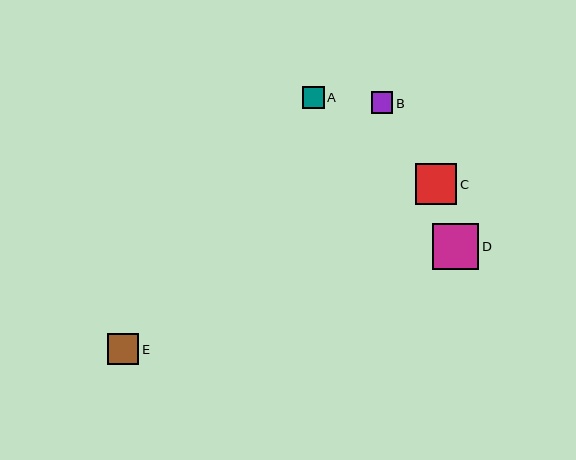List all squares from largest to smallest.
From largest to smallest: D, C, E, A, B.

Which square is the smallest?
Square B is the smallest with a size of approximately 22 pixels.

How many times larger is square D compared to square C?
Square D is approximately 1.1 times the size of square C.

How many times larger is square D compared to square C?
Square D is approximately 1.1 times the size of square C.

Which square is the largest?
Square D is the largest with a size of approximately 46 pixels.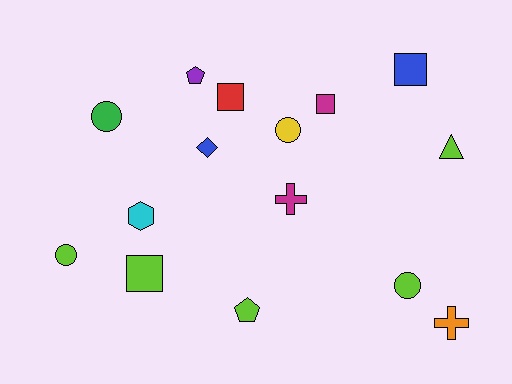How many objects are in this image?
There are 15 objects.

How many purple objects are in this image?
There is 1 purple object.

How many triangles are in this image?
There is 1 triangle.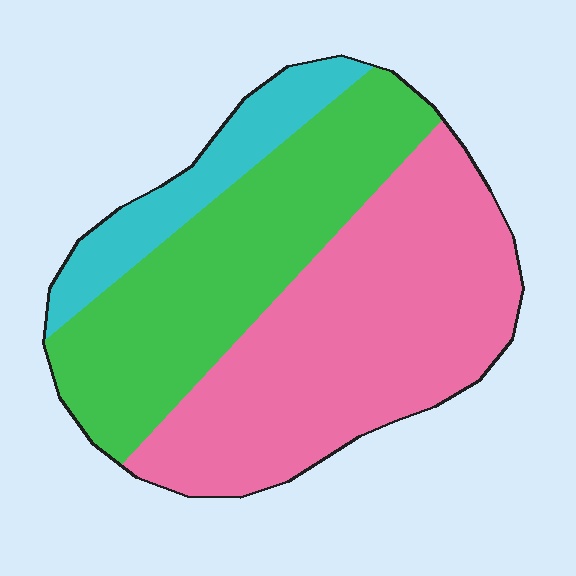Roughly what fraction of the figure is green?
Green covers about 35% of the figure.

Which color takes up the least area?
Cyan, at roughly 15%.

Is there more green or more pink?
Pink.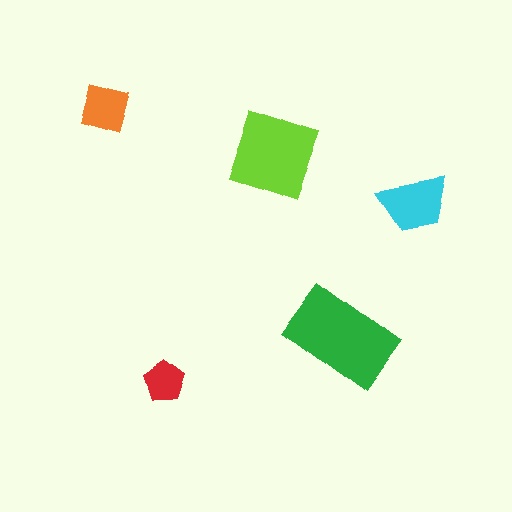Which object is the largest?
The green rectangle.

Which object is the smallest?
The red pentagon.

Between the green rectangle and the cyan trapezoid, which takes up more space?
The green rectangle.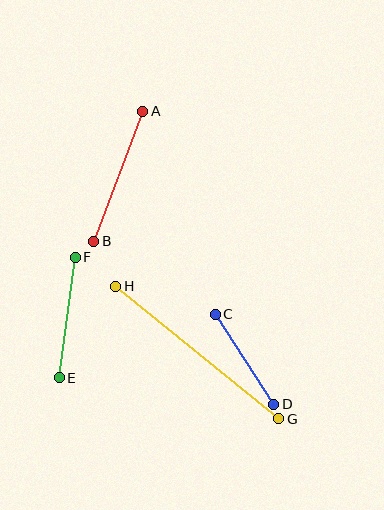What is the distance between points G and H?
The distance is approximately 210 pixels.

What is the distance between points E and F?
The distance is approximately 122 pixels.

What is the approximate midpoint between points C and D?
The midpoint is at approximately (244, 359) pixels.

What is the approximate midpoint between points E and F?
The midpoint is at approximately (67, 318) pixels.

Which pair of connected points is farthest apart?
Points G and H are farthest apart.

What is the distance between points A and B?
The distance is approximately 139 pixels.